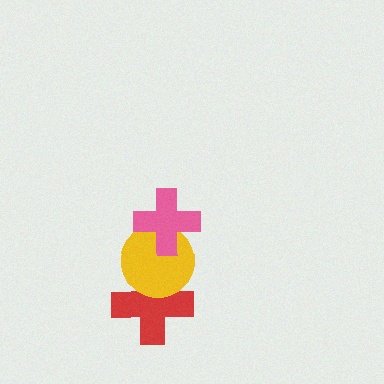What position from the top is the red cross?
The red cross is 3rd from the top.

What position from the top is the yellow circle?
The yellow circle is 2nd from the top.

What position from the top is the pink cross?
The pink cross is 1st from the top.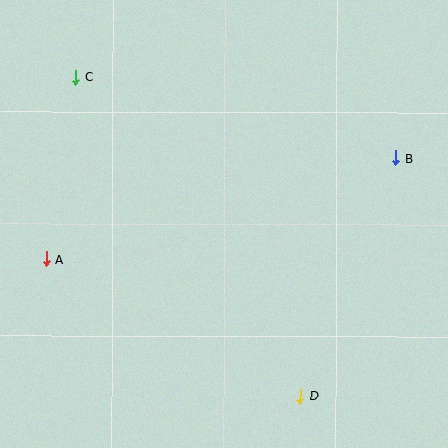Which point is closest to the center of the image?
Point A at (46, 259) is closest to the center.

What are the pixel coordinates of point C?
Point C is at (76, 77).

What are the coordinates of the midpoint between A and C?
The midpoint between A and C is at (61, 168).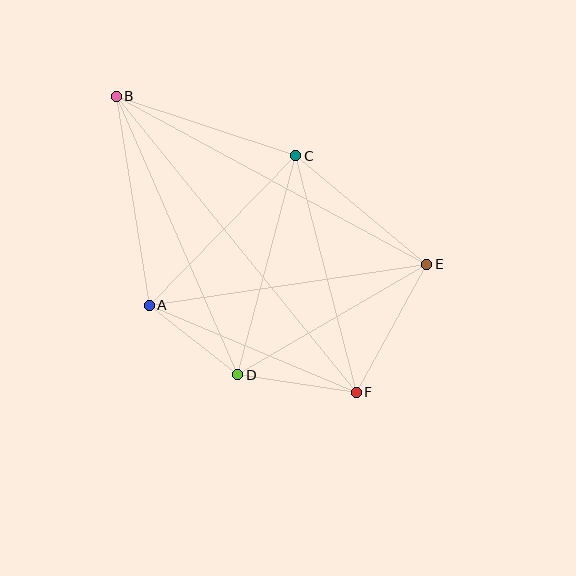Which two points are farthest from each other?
Points B and F are farthest from each other.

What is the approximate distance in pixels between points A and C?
The distance between A and C is approximately 209 pixels.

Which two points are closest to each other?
Points A and D are closest to each other.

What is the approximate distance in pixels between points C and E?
The distance between C and E is approximately 170 pixels.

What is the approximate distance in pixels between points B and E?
The distance between B and E is approximately 353 pixels.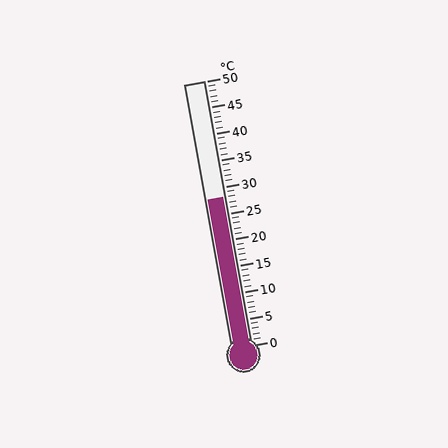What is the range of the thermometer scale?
The thermometer scale ranges from 0°C to 50°C.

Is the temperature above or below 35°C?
The temperature is below 35°C.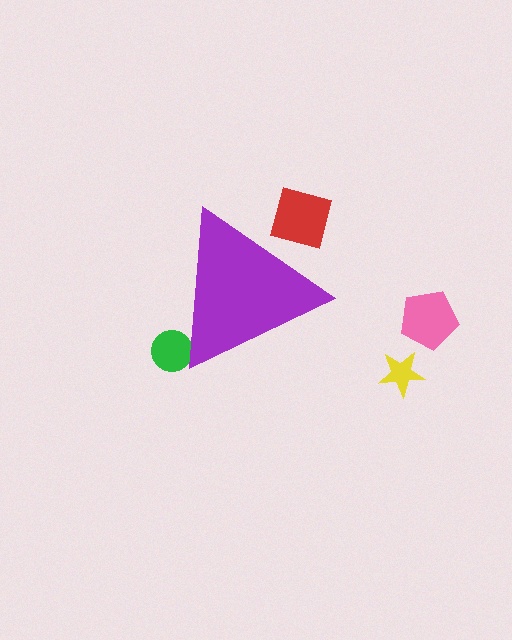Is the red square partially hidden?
Yes, the red square is partially hidden behind the purple triangle.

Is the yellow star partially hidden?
No, the yellow star is fully visible.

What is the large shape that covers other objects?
A purple triangle.